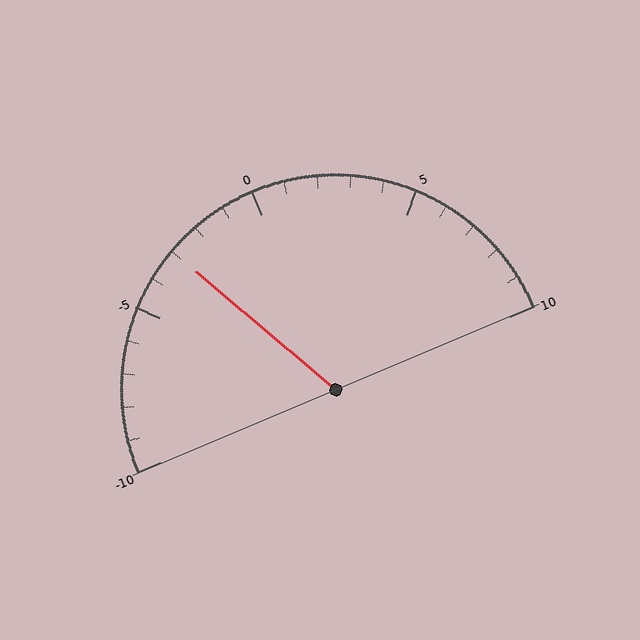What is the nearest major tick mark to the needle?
The nearest major tick mark is -5.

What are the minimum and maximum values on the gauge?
The gauge ranges from -10 to 10.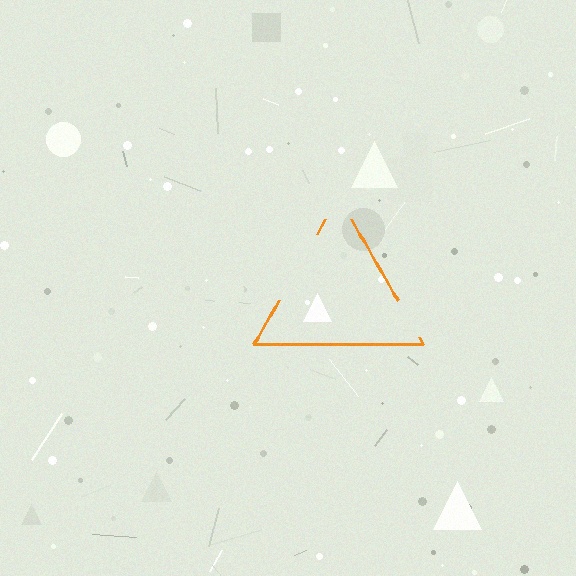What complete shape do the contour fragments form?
The contour fragments form a triangle.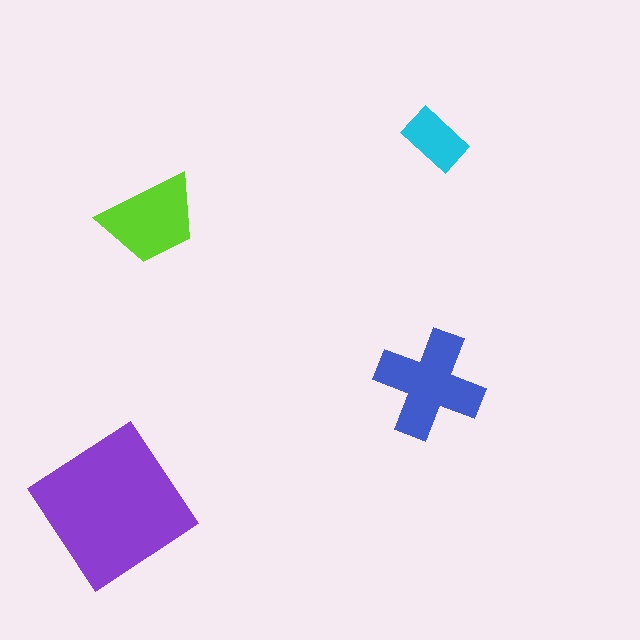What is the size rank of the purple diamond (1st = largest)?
1st.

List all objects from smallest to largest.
The cyan rectangle, the lime trapezoid, the blue cross, the purple diamond.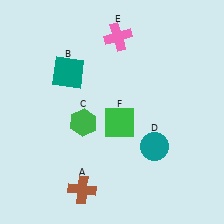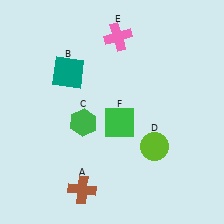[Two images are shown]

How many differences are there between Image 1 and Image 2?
There is 1 difference between the two images.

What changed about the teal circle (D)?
In Image 1, D is teal. In Image 2, it changed to lime.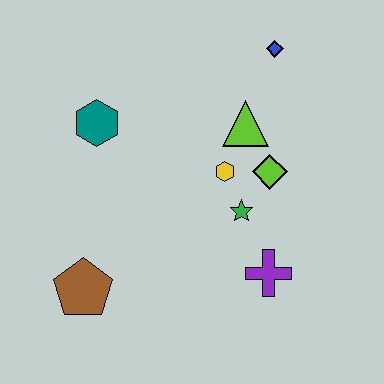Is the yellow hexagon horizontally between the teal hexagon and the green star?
Yes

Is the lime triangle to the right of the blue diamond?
No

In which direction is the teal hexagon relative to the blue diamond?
The teal hexagon is to the left of the blue diamond.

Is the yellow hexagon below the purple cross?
No